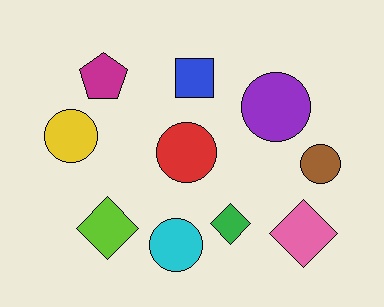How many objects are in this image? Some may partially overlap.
There are 10 objects.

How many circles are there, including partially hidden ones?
There are 5 circles.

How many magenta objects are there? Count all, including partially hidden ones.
There is 1 magenta object.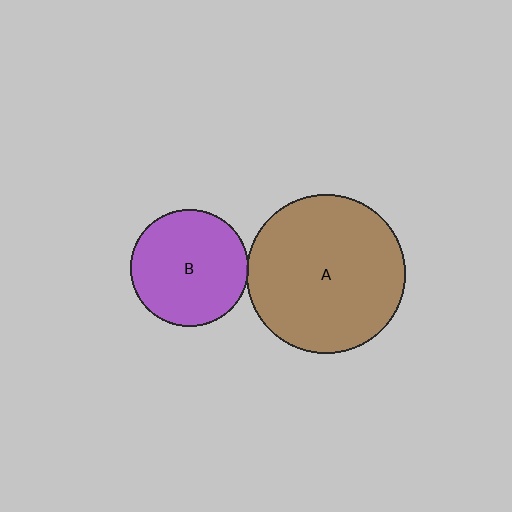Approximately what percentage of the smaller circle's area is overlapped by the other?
Approximately 5%.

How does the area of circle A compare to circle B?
Approximately 1.8 times.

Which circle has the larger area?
Circle A (brown).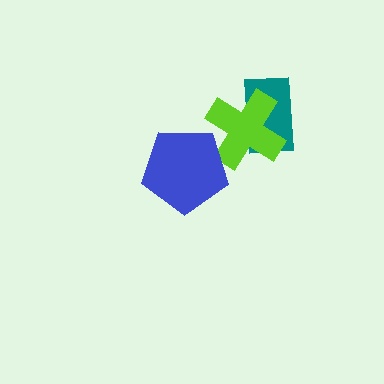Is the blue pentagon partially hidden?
No, no other shape covers it.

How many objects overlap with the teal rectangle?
1 object overlaps with the teal rectangle.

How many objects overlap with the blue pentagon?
1 object overlaps with the blue pentagon.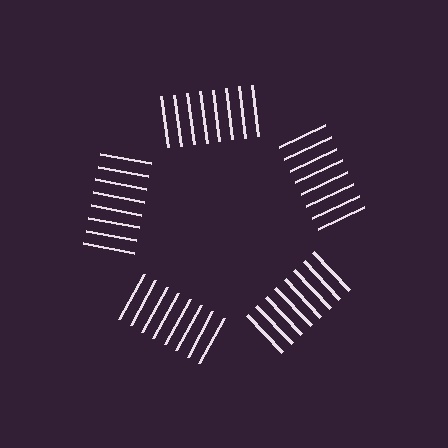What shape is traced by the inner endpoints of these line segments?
An illusory pentagon — the line segments terminate on its edges but no continuous stroke is drawn.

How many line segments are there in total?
40 — 8 along each of the 5 edges.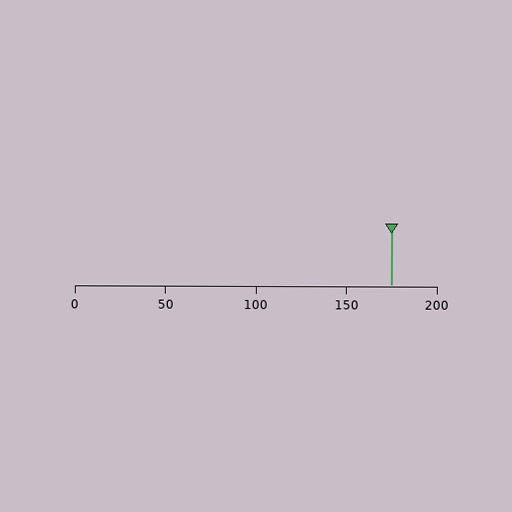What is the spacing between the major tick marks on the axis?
The major ticks are spaced 50 apart.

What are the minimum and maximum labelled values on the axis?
The axis runs from 0 to 200.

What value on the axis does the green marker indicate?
The marker indicates approximately 175.